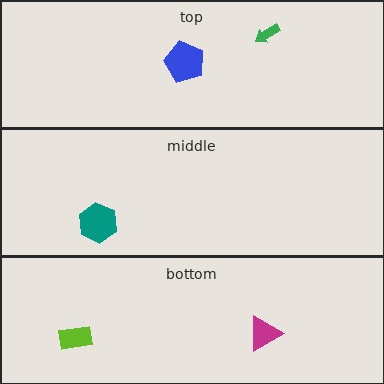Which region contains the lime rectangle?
The bottom region.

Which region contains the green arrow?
The top region.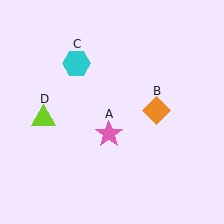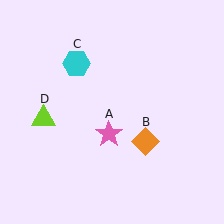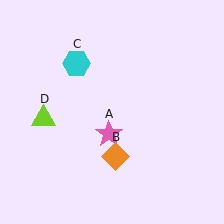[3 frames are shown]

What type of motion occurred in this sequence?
The orange diamond (object B) rotated clockwise around the center of the scene.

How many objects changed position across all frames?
1 object changed position: orange diamond (object B).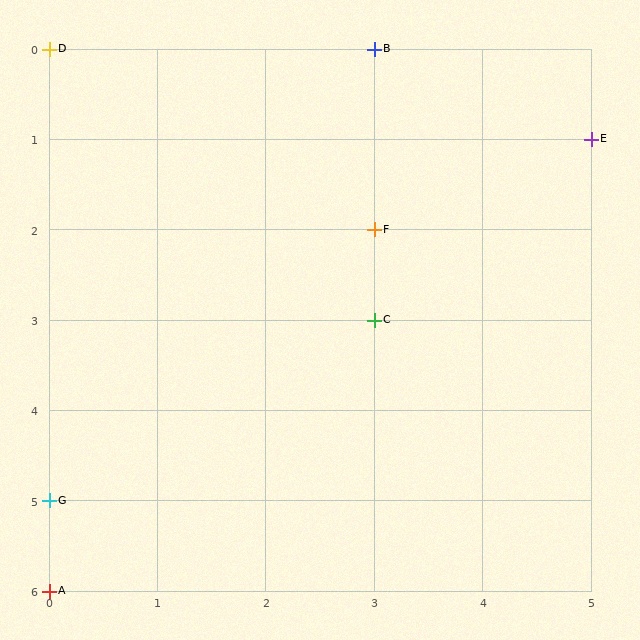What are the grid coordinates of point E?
Point E is at grid coordinates (5, 1).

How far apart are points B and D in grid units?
Points B and D are 3 columns apart.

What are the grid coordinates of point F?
Point F is at grid coordinates (3, 2).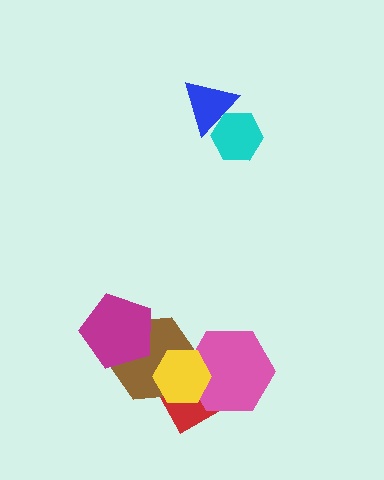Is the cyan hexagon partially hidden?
Yes, it is partially covered by another shape.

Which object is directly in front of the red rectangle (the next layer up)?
The pink hexagon is directly in front of the red rectangle.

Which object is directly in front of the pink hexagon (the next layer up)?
The brown hexagon is directly in front of the pink hexagon.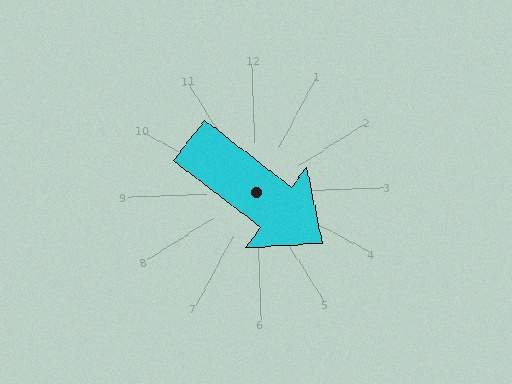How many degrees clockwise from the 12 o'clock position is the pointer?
Approximately 130 degrees.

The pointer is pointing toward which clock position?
Roughly 4 o'clock.